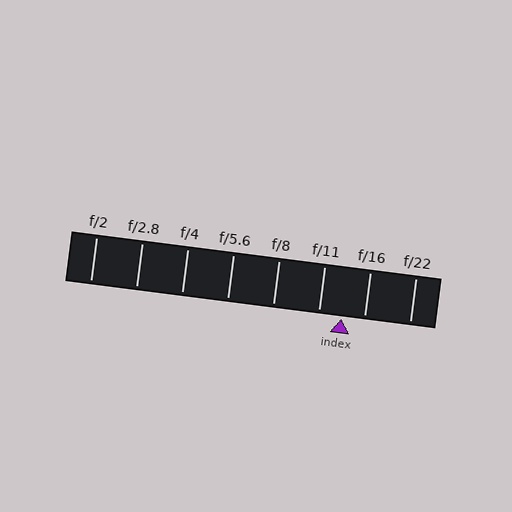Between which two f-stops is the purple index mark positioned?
The index mark is between f/11 and f/16.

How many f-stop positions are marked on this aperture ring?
There are 8 f-stop positions marked.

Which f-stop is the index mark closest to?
The index mark is closest to f/16.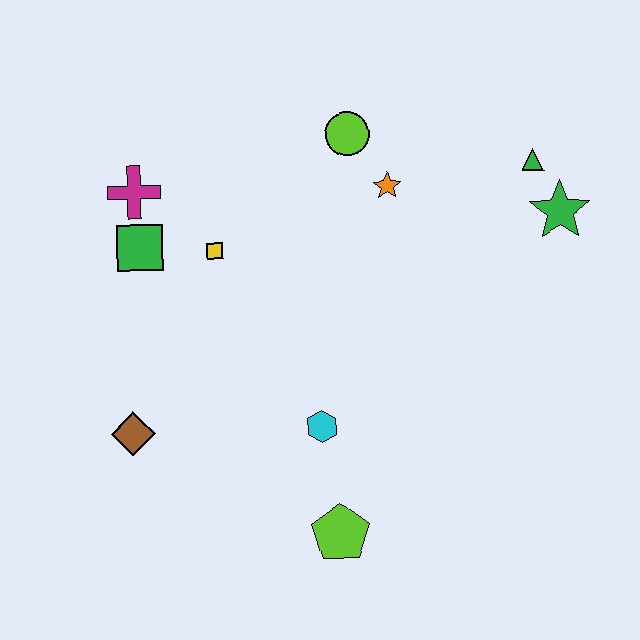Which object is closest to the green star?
The green triangle is closest to the green star.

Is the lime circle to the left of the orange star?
Yes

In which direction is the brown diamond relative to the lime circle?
The brown diamond is below the lime circle.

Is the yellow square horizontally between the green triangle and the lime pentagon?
No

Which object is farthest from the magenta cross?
The green star is farthest from the magenta cross.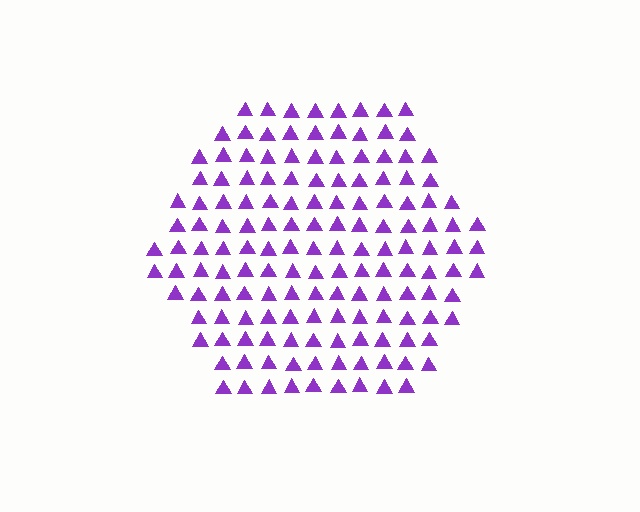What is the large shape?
The large shape is a hexagon.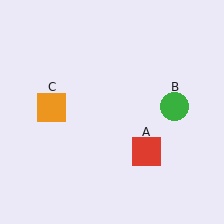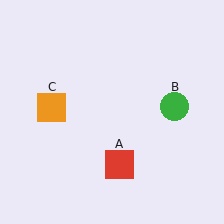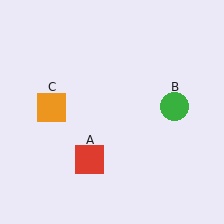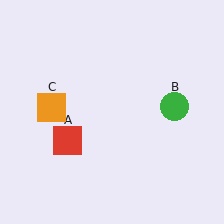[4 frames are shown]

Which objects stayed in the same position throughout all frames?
Green circle (object B) and orange square (object C) remained stationary.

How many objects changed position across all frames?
1 object changed position: red square (object A).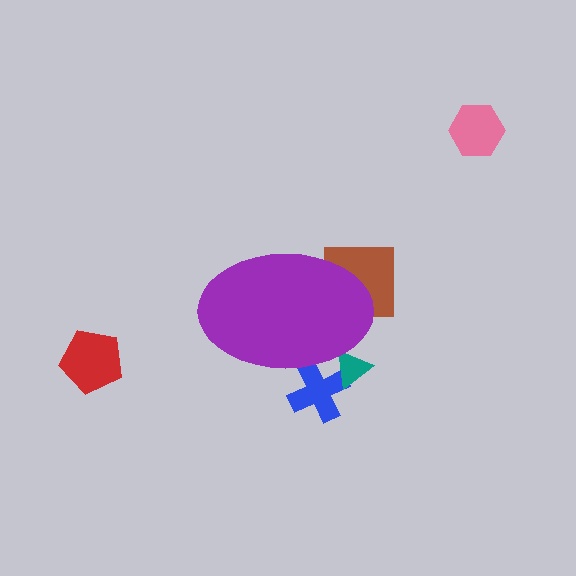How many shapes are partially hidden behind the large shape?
3 shapes are partially hidden.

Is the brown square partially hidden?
Yes, the brown square is partially hidden behind the purple ellipse.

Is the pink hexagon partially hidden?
No, the pink hexagon is fully visible.